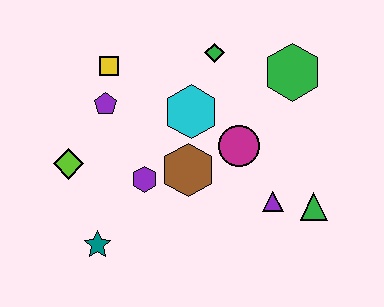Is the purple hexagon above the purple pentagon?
No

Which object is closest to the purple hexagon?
The brown hexagon is closest to the purple hexagon.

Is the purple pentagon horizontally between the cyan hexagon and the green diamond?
No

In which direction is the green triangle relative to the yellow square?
The green triangle is to the right of the yellow square.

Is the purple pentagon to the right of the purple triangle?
No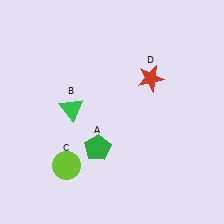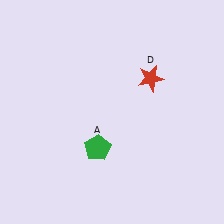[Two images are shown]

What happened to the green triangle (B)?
The green triangle (B) was removed in Image 2. It was in the top-left area of Image 1.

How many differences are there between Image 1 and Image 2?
There are 2 differences between the two images.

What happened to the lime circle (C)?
The lime circle (C) was removed in Image 2. It was in the bottom-left area of Image 1.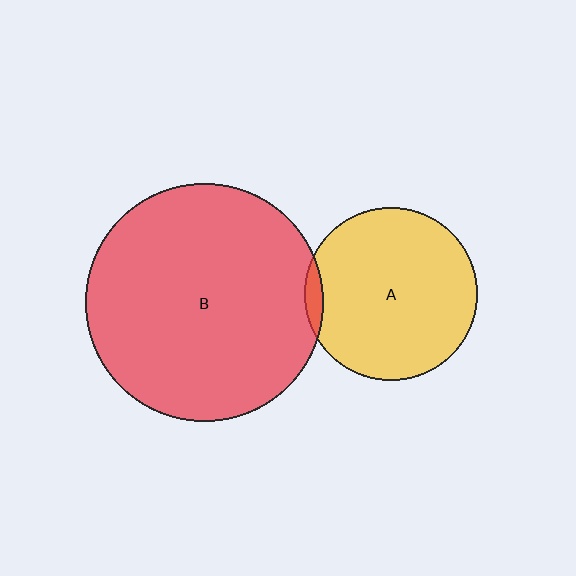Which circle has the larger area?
Circle B (red).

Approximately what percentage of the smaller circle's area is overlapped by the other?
Approximately 5%.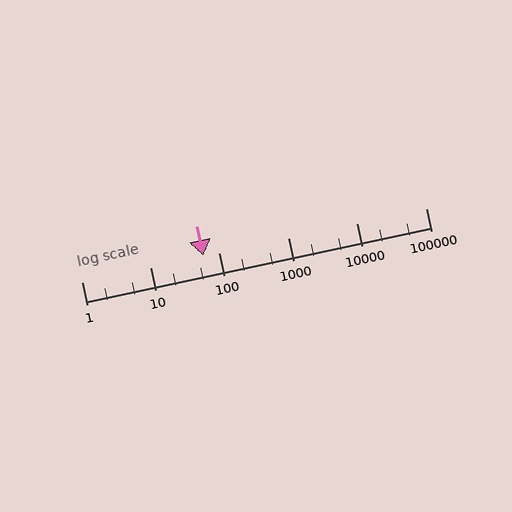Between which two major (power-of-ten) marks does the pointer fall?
The pointer is between 10 and 100.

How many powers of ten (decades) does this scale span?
The scale spans 5 decades, from 1 to 100000.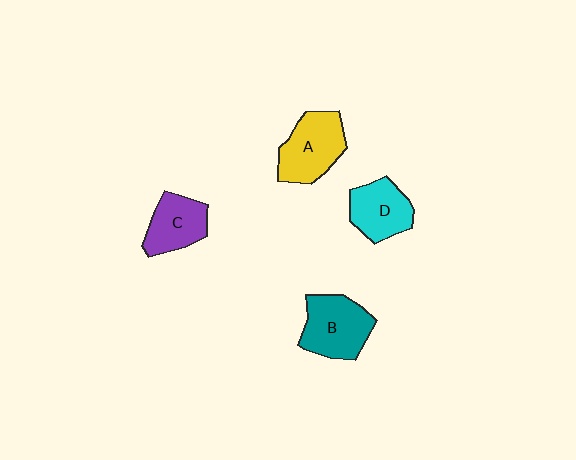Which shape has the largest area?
Shape B (teal).